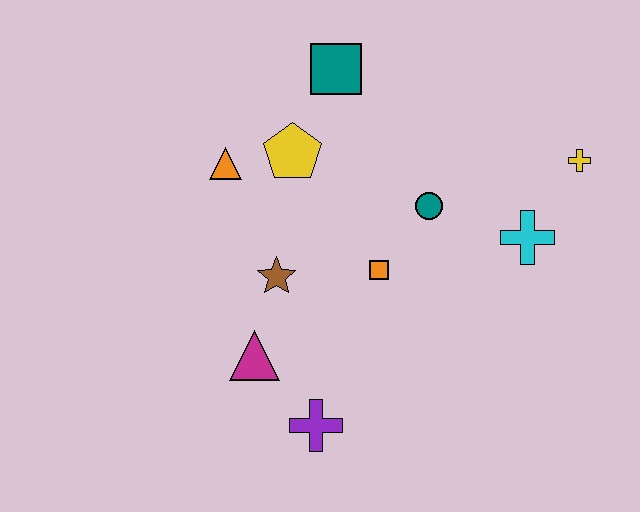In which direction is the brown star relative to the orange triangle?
The brown star is below the orange triangle.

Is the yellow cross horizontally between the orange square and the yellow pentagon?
No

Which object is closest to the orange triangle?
The yellow pentagon is closest to the orange triangle.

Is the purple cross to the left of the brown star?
No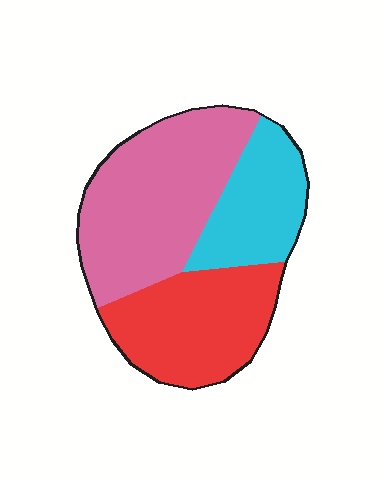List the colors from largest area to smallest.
From largest to smallest: pink, red, cyan.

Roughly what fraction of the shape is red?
Red covers about 35% of the shape.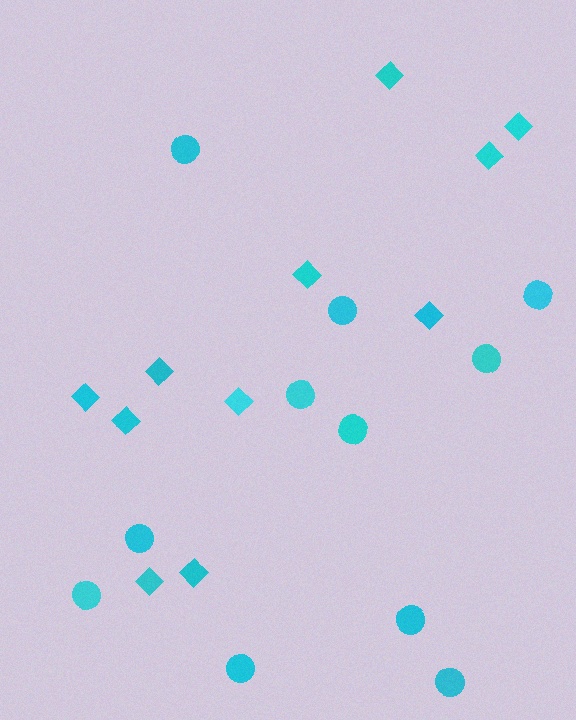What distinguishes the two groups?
There are 2 groups: one group of circles (11) and one group of diamonds (11).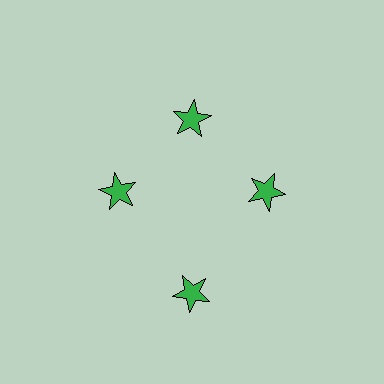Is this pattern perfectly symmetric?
No. The 4 green stars are arranged in a ring, but one element near the 6 o'clock position is pushed outward from the center, breaking the 4-fold rotational symmetry.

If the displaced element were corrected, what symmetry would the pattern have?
It would have 4-fold rotational symmetry — the pattern would map onto itself every 90 degrees.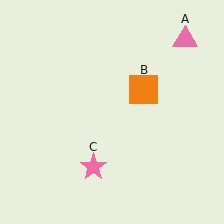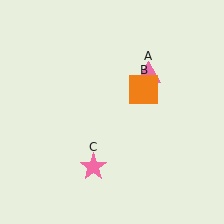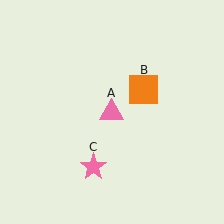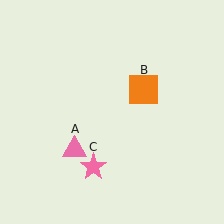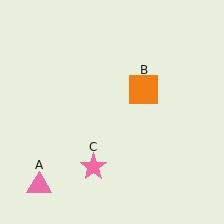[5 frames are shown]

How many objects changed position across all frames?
1 object changed position: pink triangle (object A).